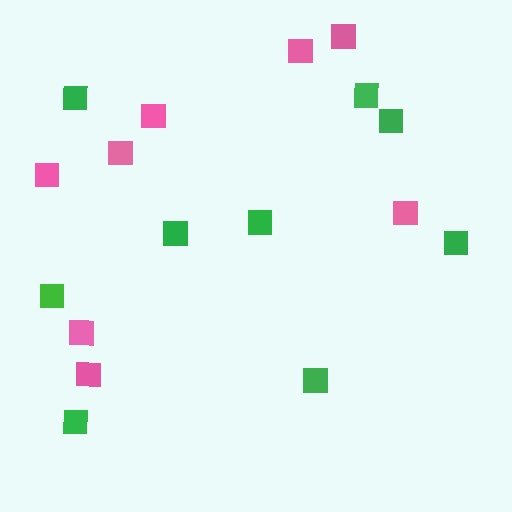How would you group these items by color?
There are 2 groups: one group of pink squares (8) and one group of green squares (9).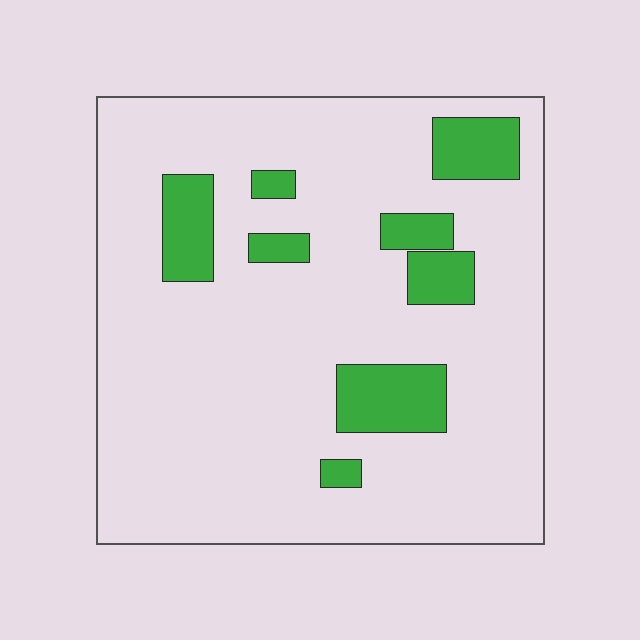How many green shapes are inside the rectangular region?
8.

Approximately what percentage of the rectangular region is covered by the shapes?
Approximately 15%.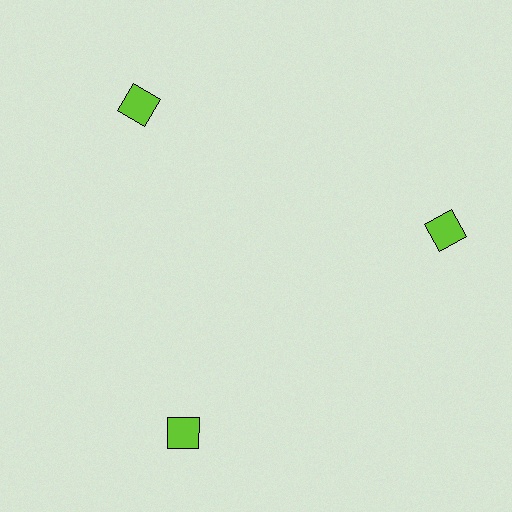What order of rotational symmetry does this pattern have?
This pattern has 3-fold rotational symmetry.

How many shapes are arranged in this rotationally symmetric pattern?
There are 3 shapes, arranged in 3 groups of 1.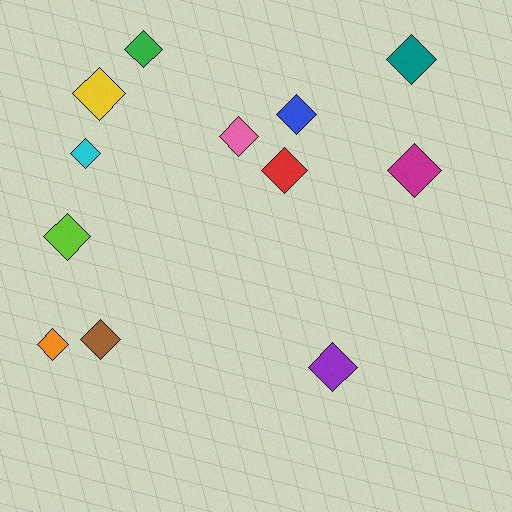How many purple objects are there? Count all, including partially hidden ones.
There is 1 purple object.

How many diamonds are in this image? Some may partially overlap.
There are 12 diamonds.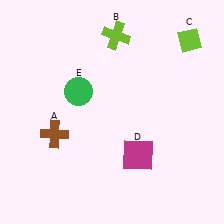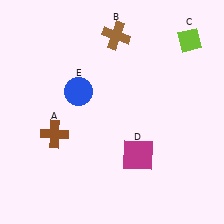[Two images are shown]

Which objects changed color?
B changed from lime to brown. E changed from green to blue.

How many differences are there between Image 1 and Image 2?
There are 2 differences between the two images.